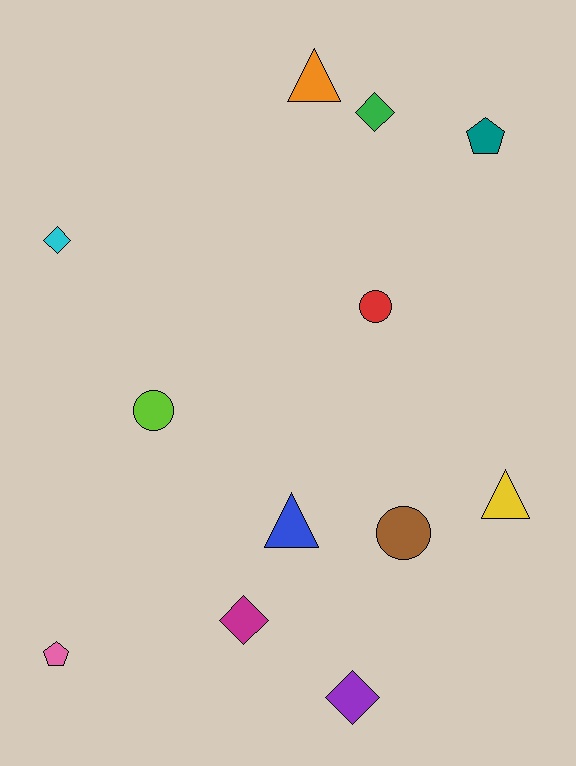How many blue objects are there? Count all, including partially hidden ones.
There is 1 blue object.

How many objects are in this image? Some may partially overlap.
There are 12 objects.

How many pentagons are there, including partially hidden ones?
There are 2 pentagons.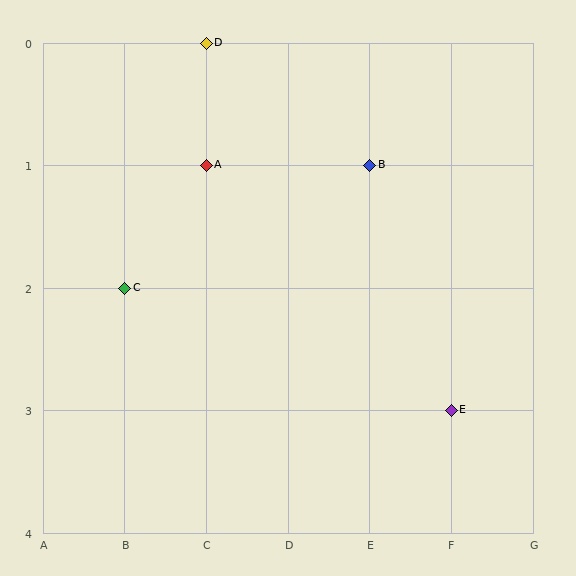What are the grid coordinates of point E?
Point E is at grid coordinates (F, 3).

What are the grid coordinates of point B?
Point B is at grid coordinates (E, 1).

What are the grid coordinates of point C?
Point C is at grid coordinates (B, 2).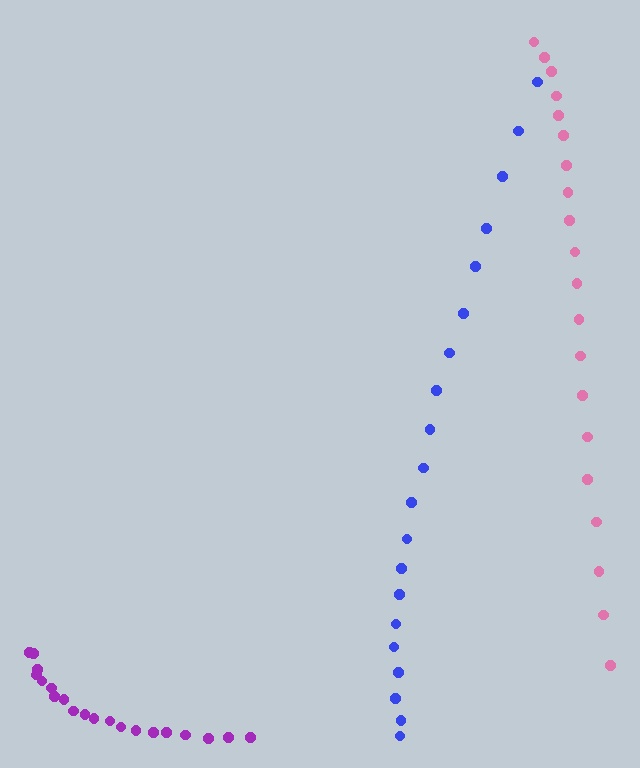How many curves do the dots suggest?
There are 3 distinct paths.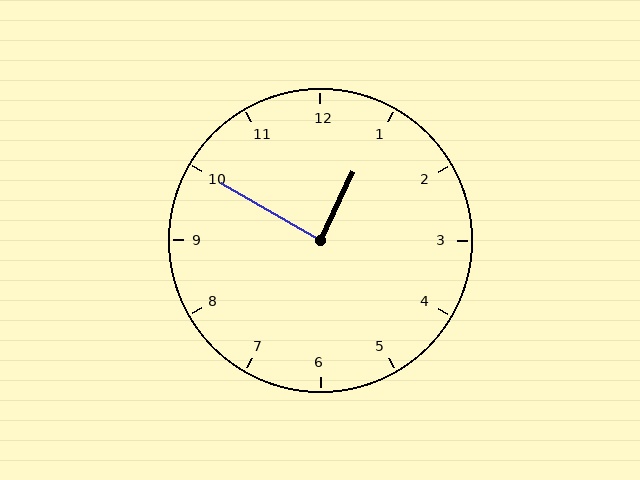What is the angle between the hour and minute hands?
Approximately 85 degrees.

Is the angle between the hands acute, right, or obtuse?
It is right.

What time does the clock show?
12:50.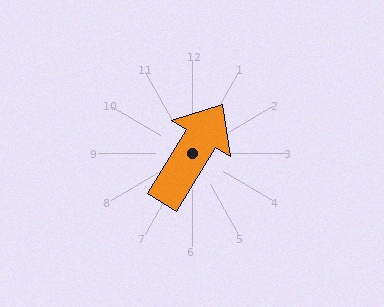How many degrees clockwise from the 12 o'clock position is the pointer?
Approximately 31 degrees.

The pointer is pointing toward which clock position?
Roughly 1 o'clock.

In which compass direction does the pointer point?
Northeast.